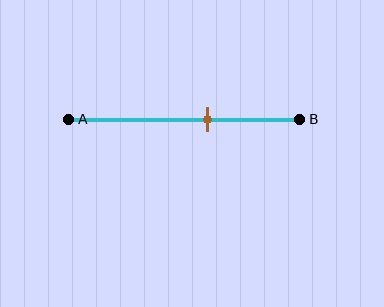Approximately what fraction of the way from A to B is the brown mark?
The brown mark is approximately 60% of the way from A to B.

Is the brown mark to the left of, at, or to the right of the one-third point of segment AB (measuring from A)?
The brown mark is to the right of the one-third point of segment AB.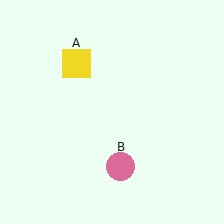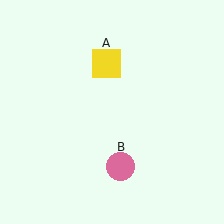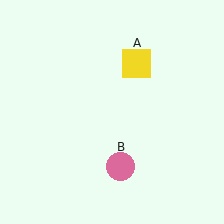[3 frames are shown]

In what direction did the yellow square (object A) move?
The yellow square (object A) moved right.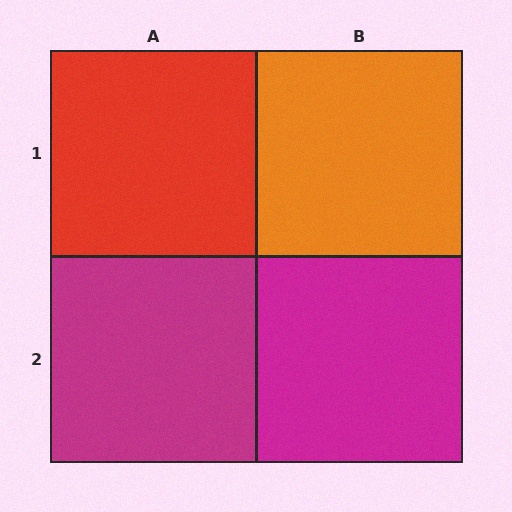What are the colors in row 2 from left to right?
Magenta, magenta.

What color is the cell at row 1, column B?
Orange.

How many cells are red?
1 cell is red.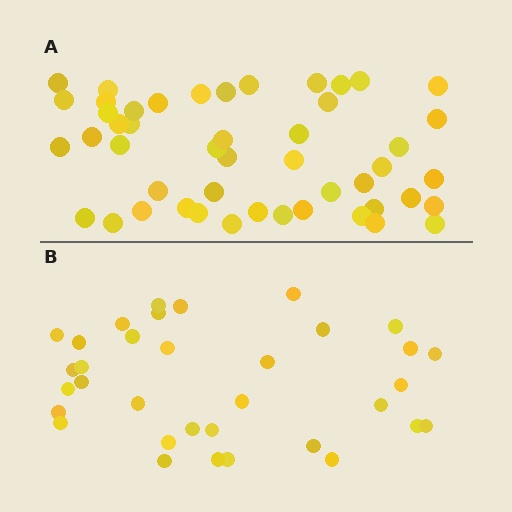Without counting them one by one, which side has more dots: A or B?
Region A (the top region) has more dots.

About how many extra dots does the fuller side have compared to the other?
Region A has approximately 15 more dots than region B.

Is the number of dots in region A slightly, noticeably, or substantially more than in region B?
Region A has noticeably more, but not dramatically so. The ratio is roughly 1.4 to 1.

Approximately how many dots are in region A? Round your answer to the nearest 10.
About 50 dots. (The exact count is 48, which rounds to 50.)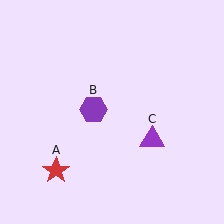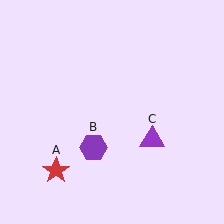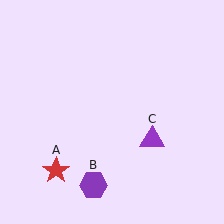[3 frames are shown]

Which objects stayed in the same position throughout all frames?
Red star (object A) and purple triangle (object C) remained stationary.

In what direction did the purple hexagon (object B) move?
The purple hexagon (object B) moved down.